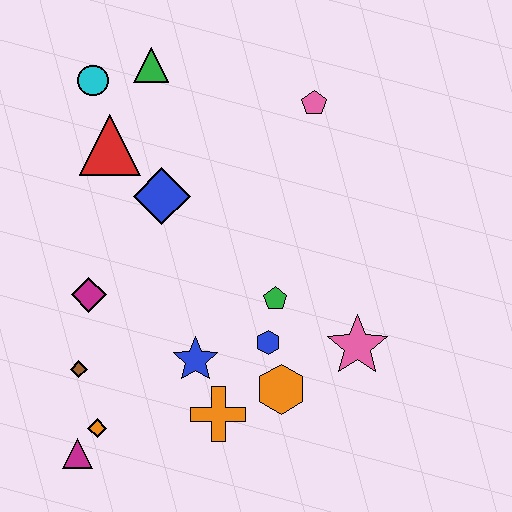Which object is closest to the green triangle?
The cyan circle is closest to the green triangle.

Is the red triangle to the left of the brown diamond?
No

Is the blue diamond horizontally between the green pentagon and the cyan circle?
Yes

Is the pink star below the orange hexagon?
No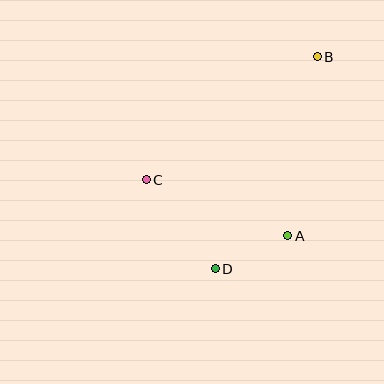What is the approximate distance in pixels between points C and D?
The distance between C and D is approximately 113 pixels.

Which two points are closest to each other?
Points A and D are closest to each other.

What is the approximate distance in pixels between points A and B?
The distance between A and B is approximately 182 pixels.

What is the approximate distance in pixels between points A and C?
The distance between A and C is approximately 152 pixels.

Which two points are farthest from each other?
Points B and D are farthest from each other.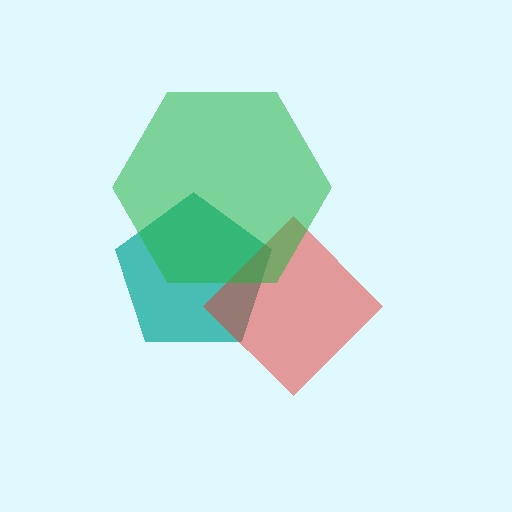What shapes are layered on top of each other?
The layered shapes are: a teal pentagon, a red diamond, a green hexagon.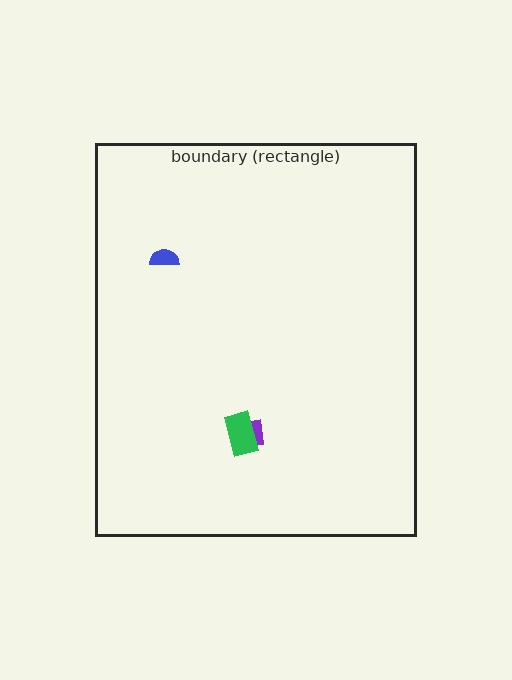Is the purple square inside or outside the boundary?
Inside.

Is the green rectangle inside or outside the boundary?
Inside.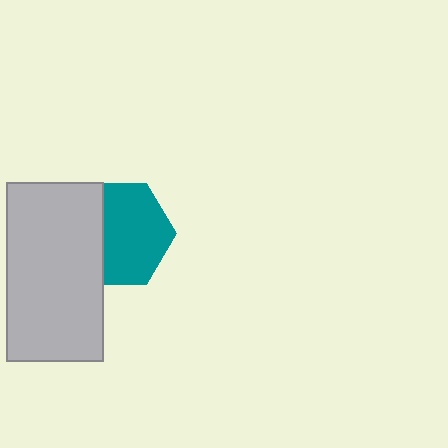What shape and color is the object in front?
The object in front is a light gray rectangle.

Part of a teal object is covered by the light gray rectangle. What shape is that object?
It is a hexagon.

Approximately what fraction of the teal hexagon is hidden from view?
Roughly 34% of the teal hexagon is hidden behind the light gray rectangle.